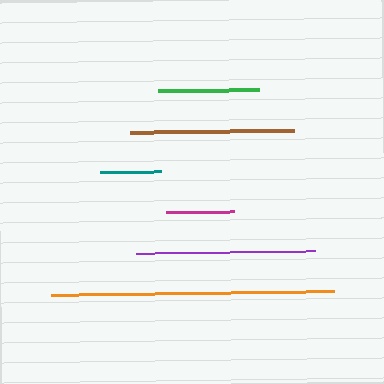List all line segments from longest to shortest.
From longest to shortest: orange, purple, brown, green, magenta, teal.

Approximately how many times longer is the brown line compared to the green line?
The brown line is approximately 1.6 times the length of the green line.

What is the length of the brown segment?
The brown segment is approximately 165 pixels long.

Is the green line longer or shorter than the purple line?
The purple line is longer than the green line.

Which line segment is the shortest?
The teal line is the shortest at approximately 61 pixels.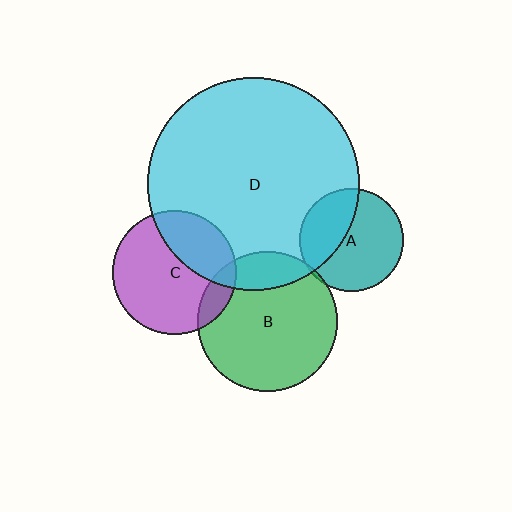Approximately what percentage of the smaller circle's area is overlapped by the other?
Approximately 35%.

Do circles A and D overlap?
Yes.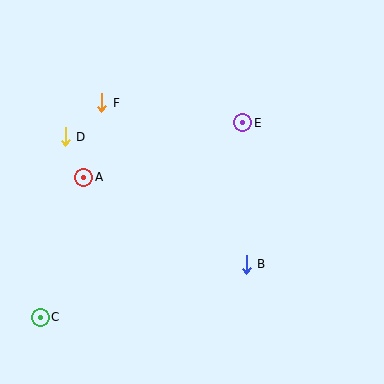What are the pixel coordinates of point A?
Point A is at (84, 177).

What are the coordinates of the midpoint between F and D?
The midpoint between F and D is at (83, 120).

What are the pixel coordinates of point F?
Point F is at (102, 103).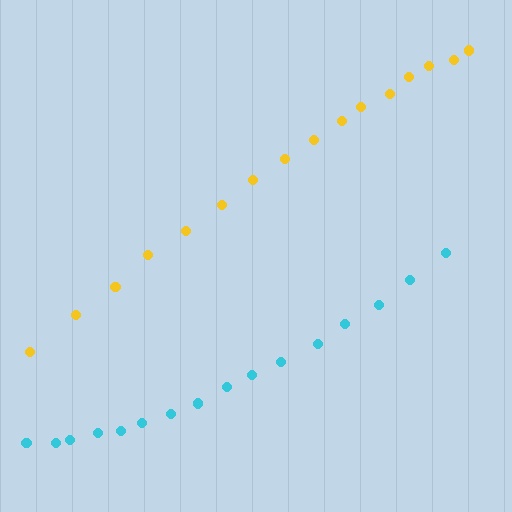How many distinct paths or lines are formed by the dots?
There are 2 distinct paths.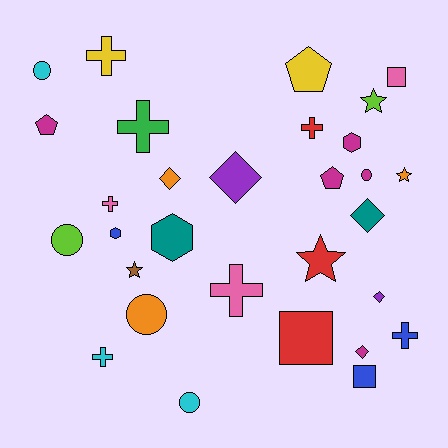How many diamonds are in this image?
There are 5 diamonds.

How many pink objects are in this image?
There are 3 pink objects.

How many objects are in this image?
There are 30 objects.